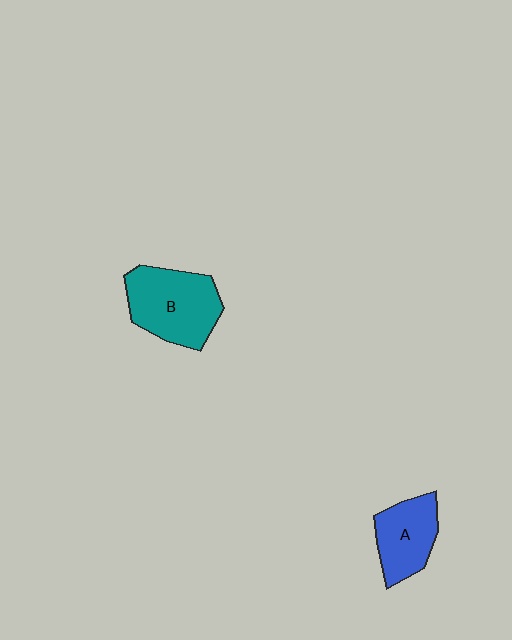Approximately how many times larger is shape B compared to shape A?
Approximately 1.4 times.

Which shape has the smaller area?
Shape A (blue).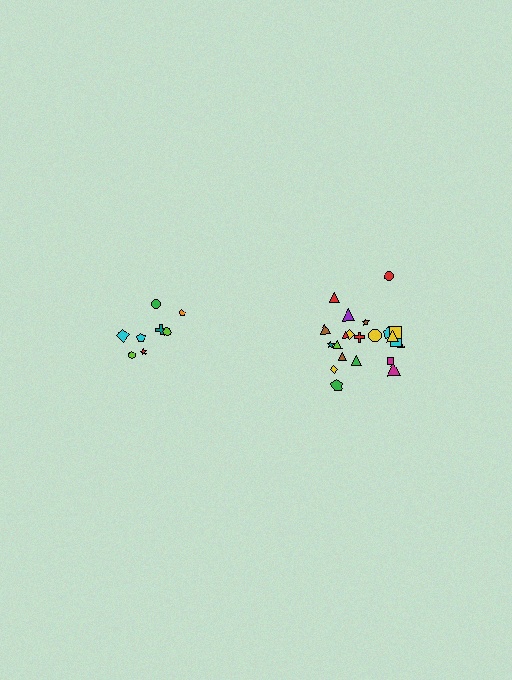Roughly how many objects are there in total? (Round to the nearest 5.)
Roughly 30 objects in total.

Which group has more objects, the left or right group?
The right group.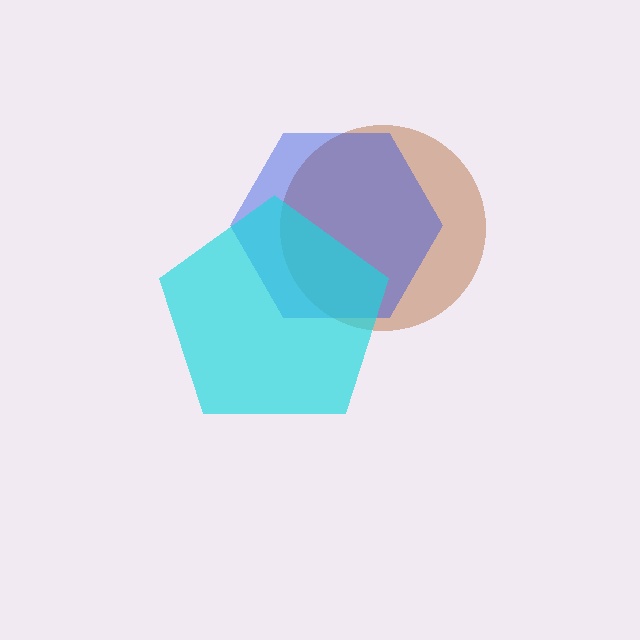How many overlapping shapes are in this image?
There are 3 overlapping shapes in the image.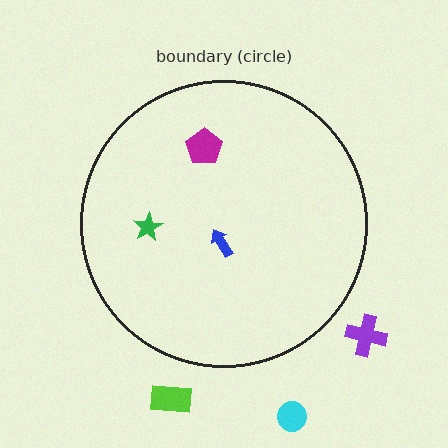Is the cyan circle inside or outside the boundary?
Outside.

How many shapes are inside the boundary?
3 inside, 3 outside.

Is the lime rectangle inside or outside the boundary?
Outside.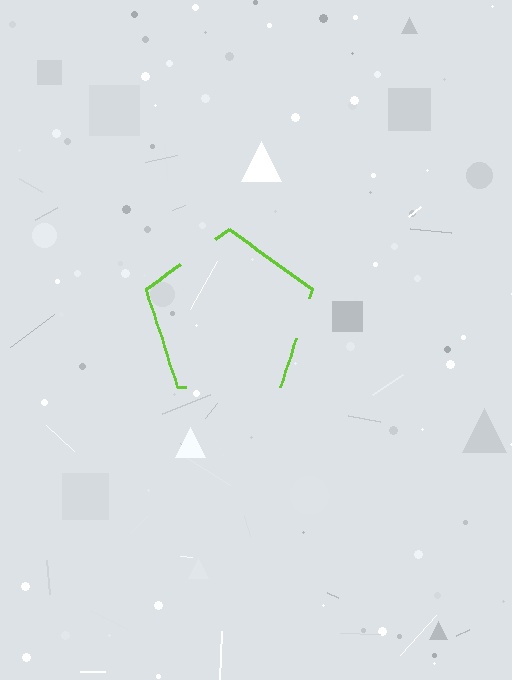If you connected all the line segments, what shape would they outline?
They would outline a pentagon.